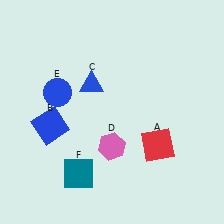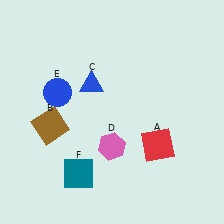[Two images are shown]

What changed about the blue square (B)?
In Image 1, B is blue. In Image 2, it changed to brown.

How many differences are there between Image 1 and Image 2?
There is 1 difference between the two images.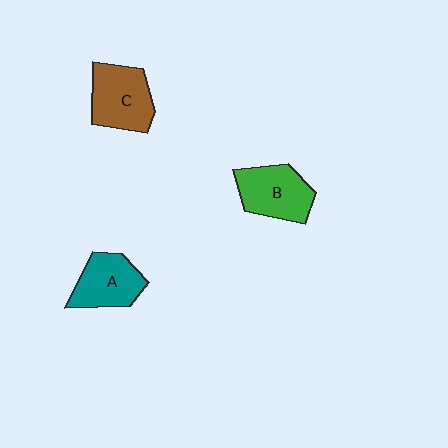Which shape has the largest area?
Shape C (brown).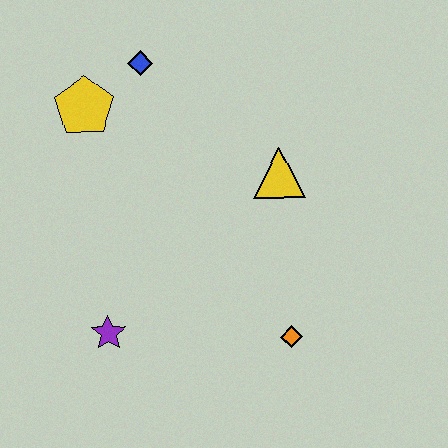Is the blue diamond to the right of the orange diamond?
No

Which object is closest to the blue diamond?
The yellow pentagon is closest to the blue diamond.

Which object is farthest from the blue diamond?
The orange diamond is farthest from the blue diamond.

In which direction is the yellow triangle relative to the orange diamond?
The yellow triangle is above the orange diamond.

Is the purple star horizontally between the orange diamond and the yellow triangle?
No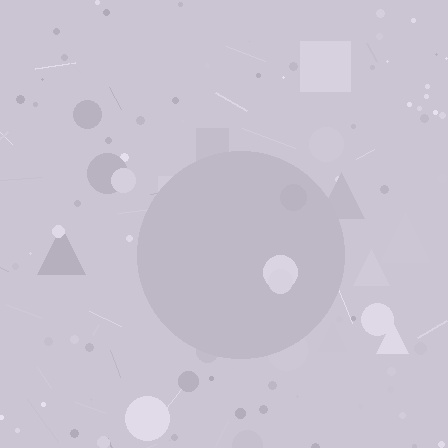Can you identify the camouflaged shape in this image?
The camouflaged shape is a circle.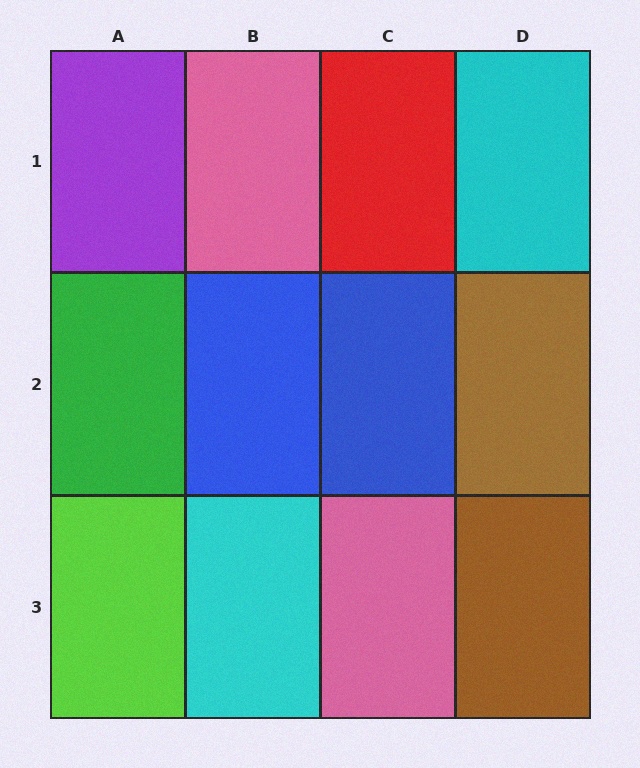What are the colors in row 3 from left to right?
Lime, cyan, pink, brown.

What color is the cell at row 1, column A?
Purple.